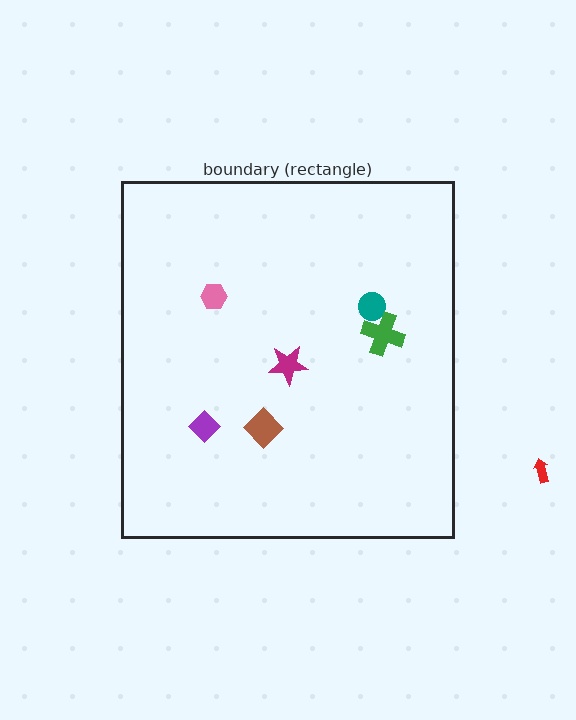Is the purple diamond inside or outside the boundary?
Inside.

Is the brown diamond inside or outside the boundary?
Inside.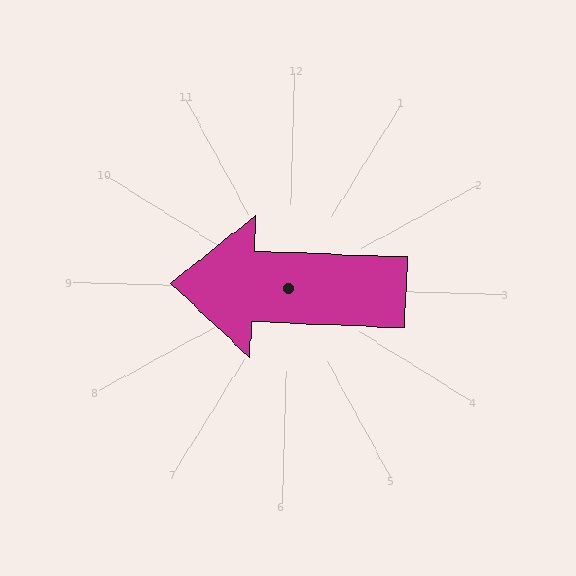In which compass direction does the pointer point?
West.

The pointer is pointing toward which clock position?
Roughly 9 o'clock.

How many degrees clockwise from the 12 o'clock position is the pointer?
Approximately 271 degrees.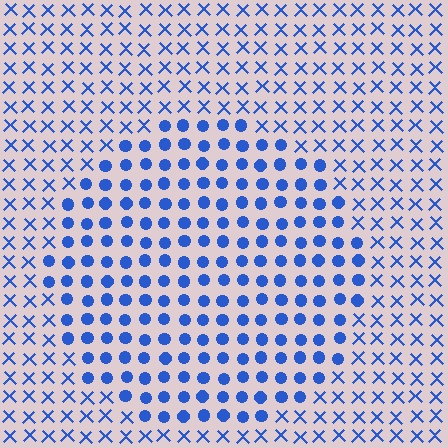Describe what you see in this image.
The image is filled with small blue elements arranged in a uniform grid. A circle-shaped region contains circles, while the surrounding area contains X marks. The boundary is defined purely by the change in element shape.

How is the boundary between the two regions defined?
The boundary is defined by a change in element shape: circles inside vs. X marks outside. All elements share the same color and spacing.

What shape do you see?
I see a circle.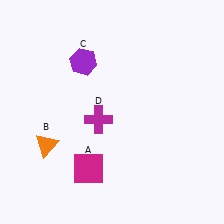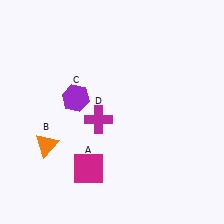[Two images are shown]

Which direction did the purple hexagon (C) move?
The purple hexagon (C) moved down.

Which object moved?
The purple hexagon (C) moved down.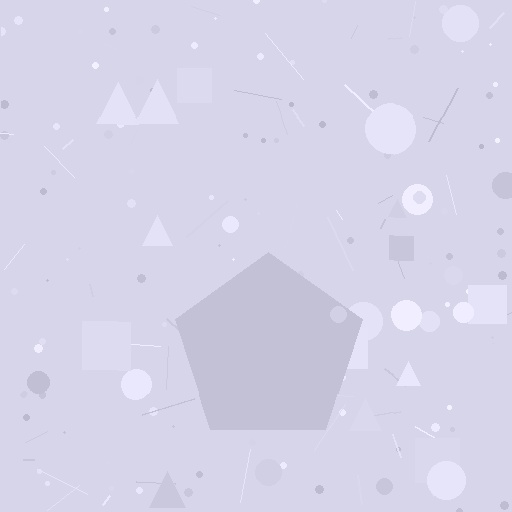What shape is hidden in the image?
A pentagon is hidden in the image.